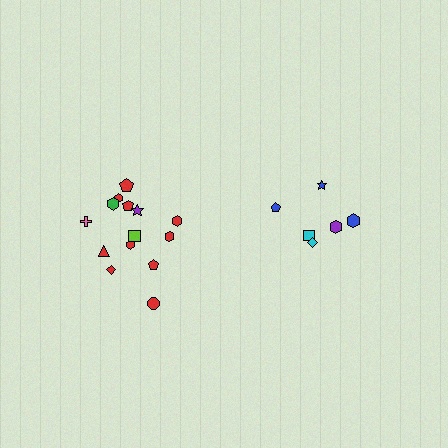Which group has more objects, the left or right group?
The left group.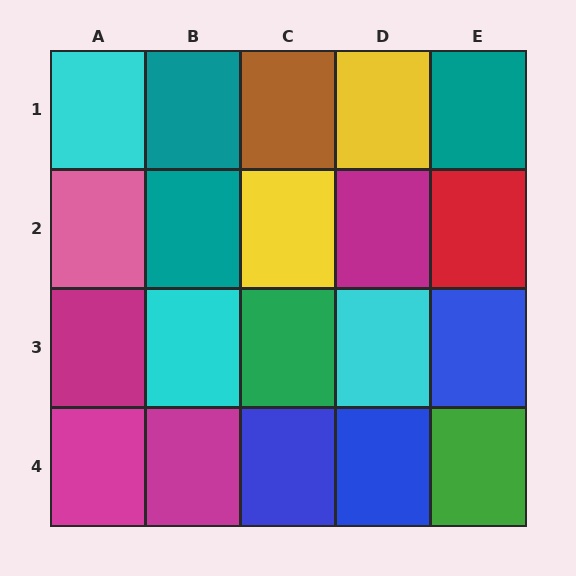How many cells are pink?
1 cell is pink.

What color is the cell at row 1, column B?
Teal.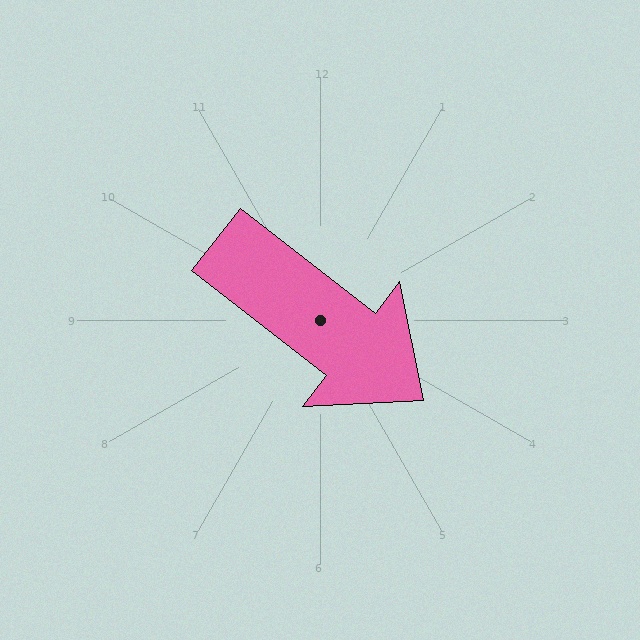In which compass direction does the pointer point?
Southeast.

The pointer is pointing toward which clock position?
Roughly 4 o'clock.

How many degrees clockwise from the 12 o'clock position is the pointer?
Approximately 128 degrees.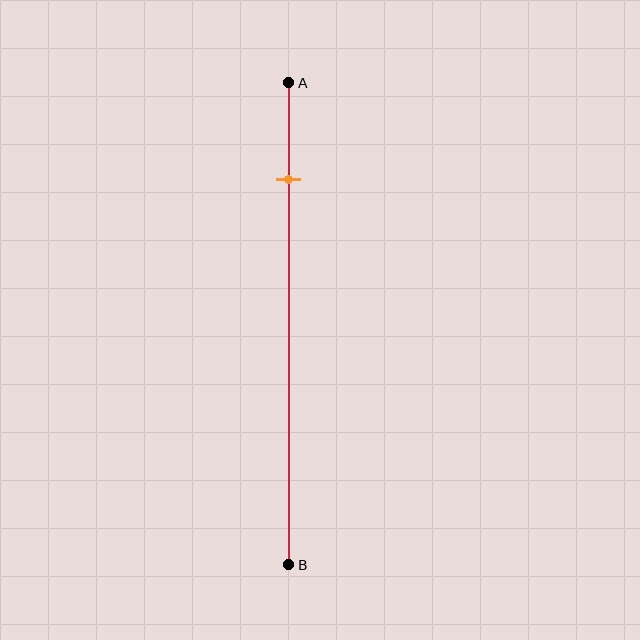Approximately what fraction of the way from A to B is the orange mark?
The orange mark is approximately 20% of the way from A to B.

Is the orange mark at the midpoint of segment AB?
No, the mark is at about 20% from A, not at the 50% midpoint.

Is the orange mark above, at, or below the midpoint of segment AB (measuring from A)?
The orange mark is above the midpoint of segment AB.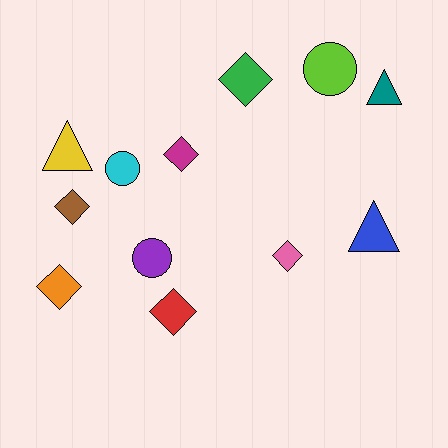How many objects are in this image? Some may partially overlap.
There are 12 objects.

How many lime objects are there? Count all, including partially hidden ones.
There is 1 lime object.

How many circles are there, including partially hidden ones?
There are 3 circles.